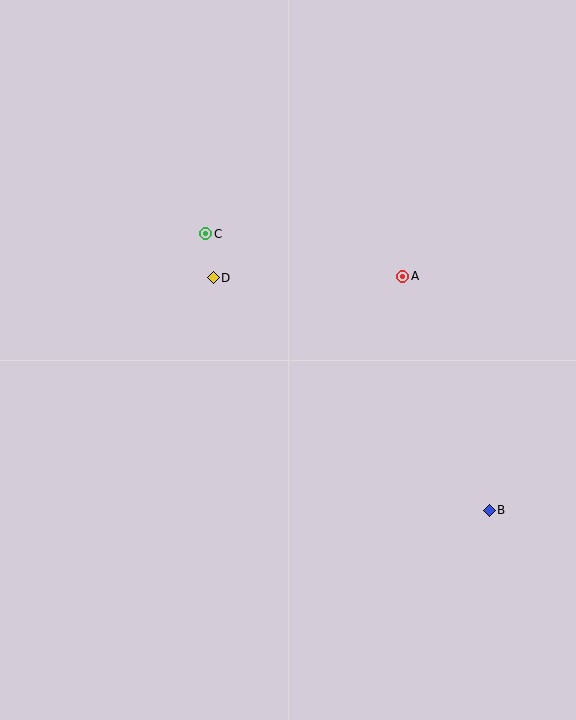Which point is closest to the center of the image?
Point D at (213, 278) is closest to the center.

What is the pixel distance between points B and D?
The distance between B and D is 361 pixels.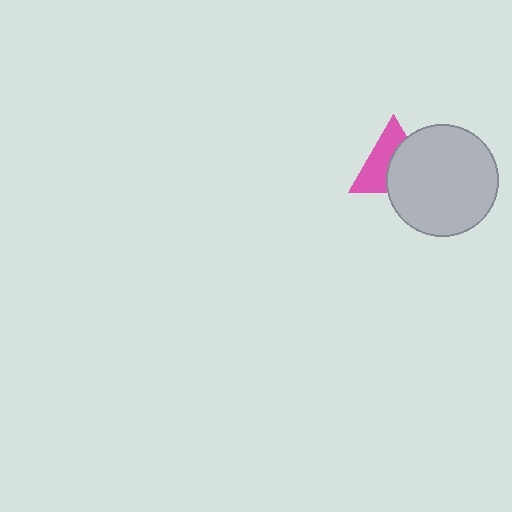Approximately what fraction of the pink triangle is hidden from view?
Roughly 50% of the pink triangle is hidden behind the light gray circle.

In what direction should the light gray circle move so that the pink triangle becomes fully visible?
The light gray circle should move toward the lower-right. That is the shortest direction to clear the overlap and leave the pink triangle fully visible.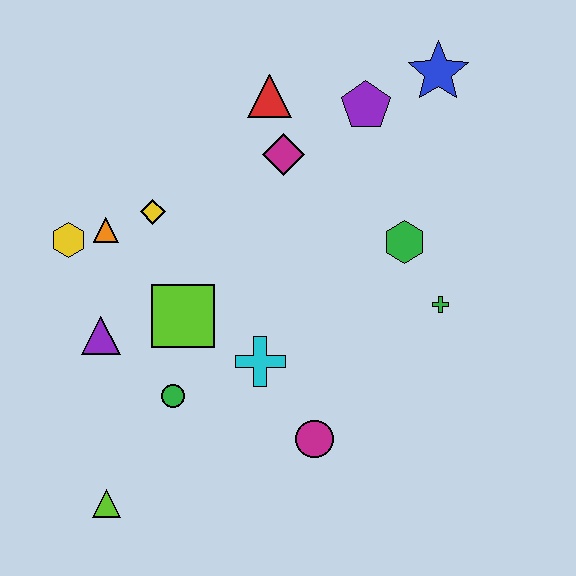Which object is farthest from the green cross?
The lime triangle is farthest from the green cross.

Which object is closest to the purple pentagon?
The blue star is closest to the purple pentagon.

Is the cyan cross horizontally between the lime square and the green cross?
Yes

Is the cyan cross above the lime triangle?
Yes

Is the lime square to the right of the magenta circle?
No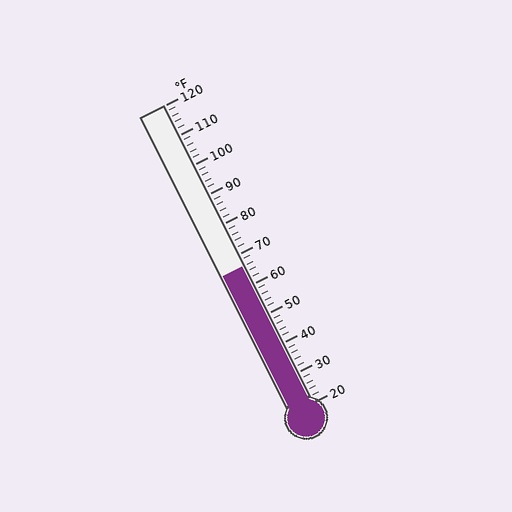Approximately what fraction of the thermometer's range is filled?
The thermometer is filled to approximately 45% of its range.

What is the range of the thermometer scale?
The thermometer scale ranges from 20°F to 120°F.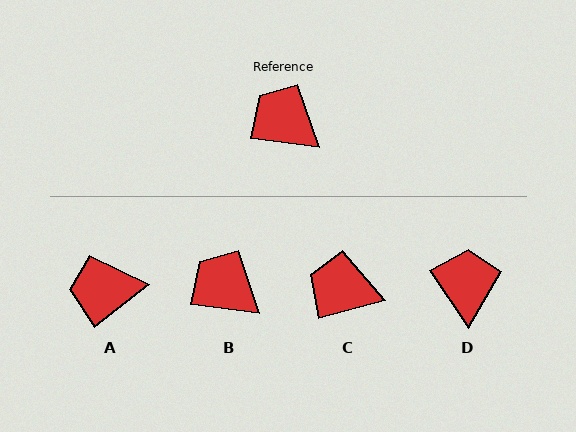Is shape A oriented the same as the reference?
No, it is off by about 45 degrees.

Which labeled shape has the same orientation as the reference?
B.